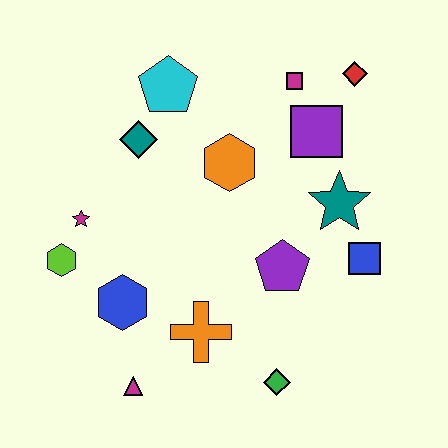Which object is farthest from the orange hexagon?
The magenta triangle is farthest from the orange hexagon.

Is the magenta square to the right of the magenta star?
Yes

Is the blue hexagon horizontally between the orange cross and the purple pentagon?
No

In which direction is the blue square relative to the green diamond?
The blue square is above the green diamond.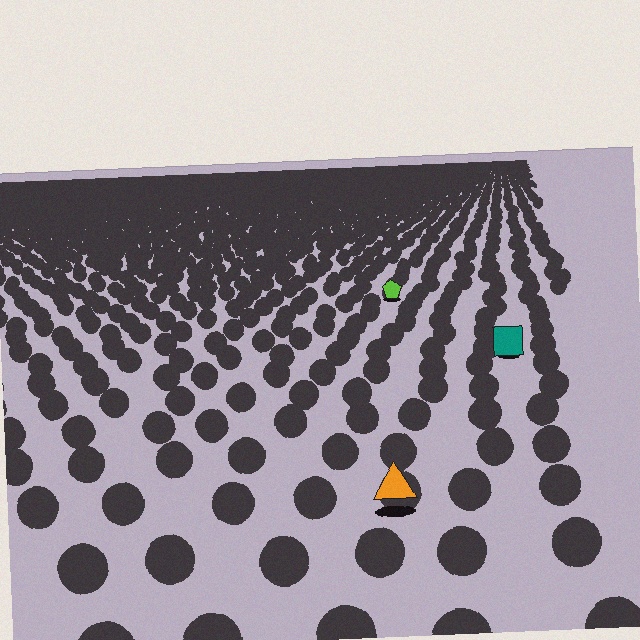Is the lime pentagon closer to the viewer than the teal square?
No. The teal square is closer — you can tell from the texture gradient: the ground texture is coarser near it.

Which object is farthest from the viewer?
The lime pentagon is farthest from the viewer. It appears smaller and the ground texture around it is denser.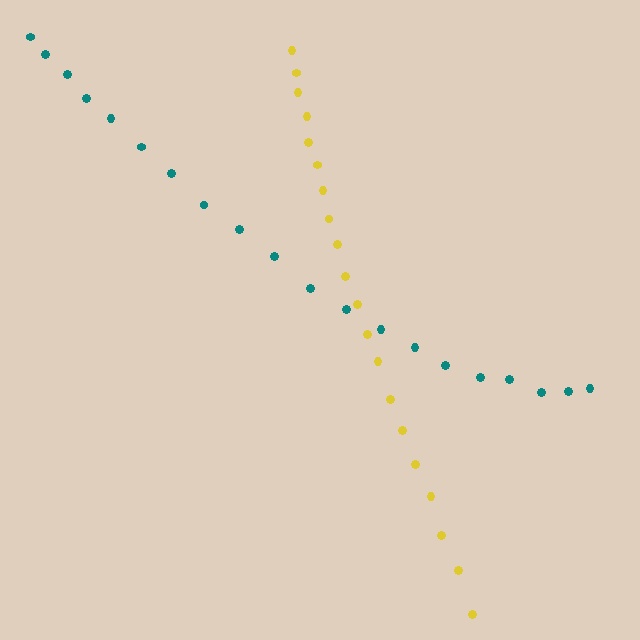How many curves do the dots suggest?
There are 2 distinct paths.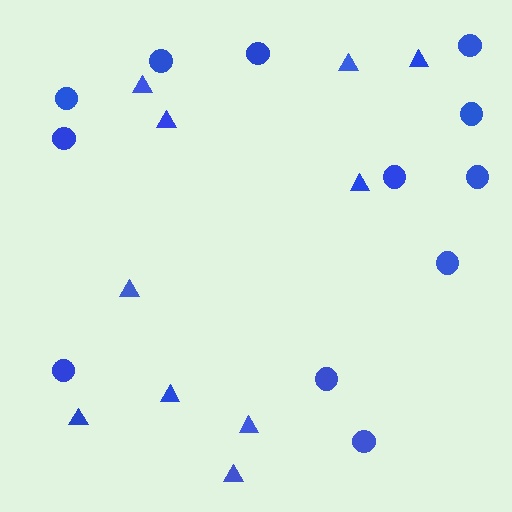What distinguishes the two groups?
There are 2 groups: one group of triangles (10) and one group of circles (12).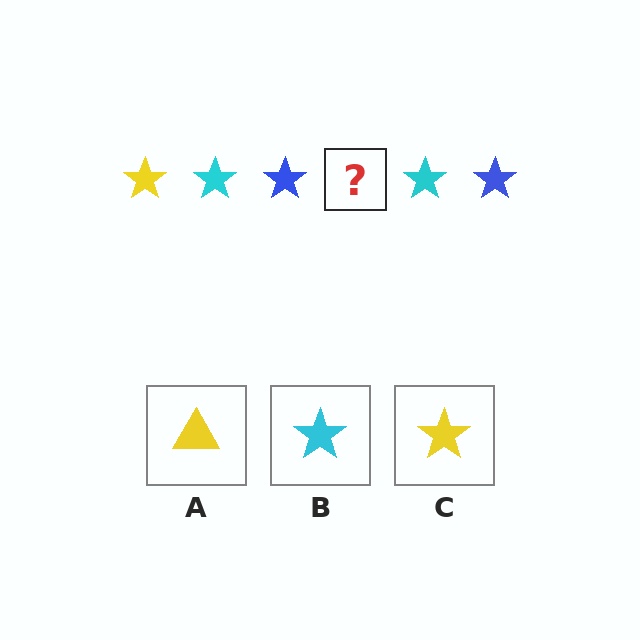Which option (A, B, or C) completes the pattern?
C.